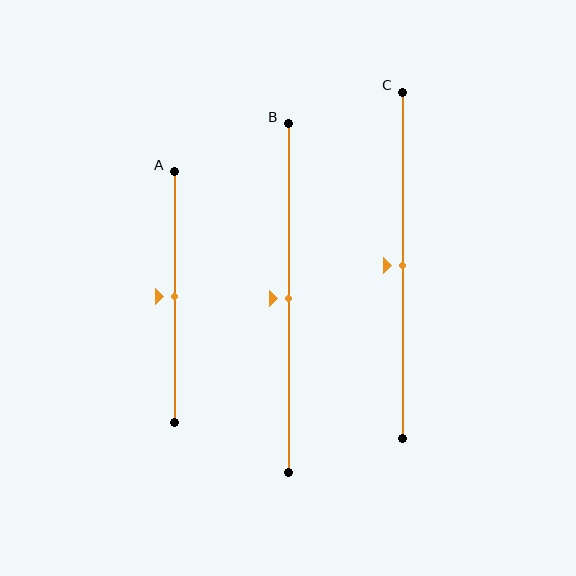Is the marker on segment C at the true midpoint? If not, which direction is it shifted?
Yes, the marker on segment C is at the true midpoint.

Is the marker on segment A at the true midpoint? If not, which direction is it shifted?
Yes, the marker on segment A is at the true midpoint.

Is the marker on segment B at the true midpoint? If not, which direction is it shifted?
Yes, the marker on segment B is at the true midpoint.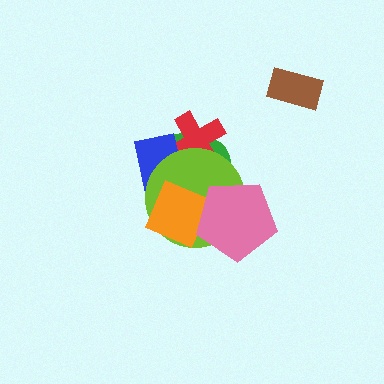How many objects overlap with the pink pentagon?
3 objects overlap with the pink pentagon.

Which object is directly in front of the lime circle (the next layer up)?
The orange square is directly in front of the lime circle.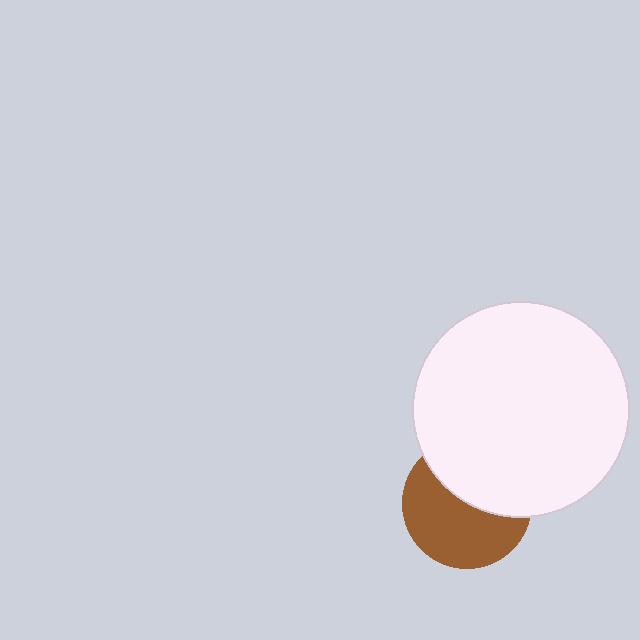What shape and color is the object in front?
The object in front is a white circle.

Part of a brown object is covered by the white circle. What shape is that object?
It is a circle.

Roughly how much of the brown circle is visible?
About half of it is visible (roughly 56%).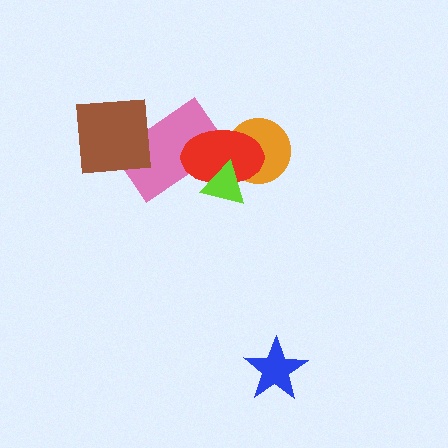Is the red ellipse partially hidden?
Yes, it is partially covered by another shape.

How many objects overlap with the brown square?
1 object overlaps with the brown square.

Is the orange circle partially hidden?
Yes, it is partially covered by another shape.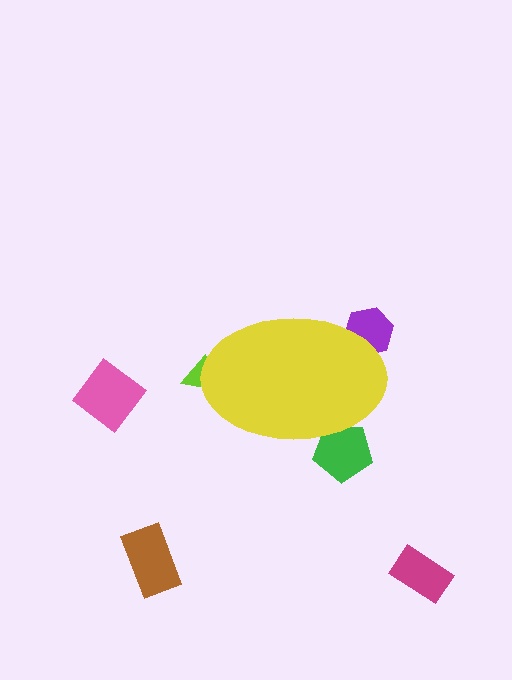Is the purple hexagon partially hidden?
Yes, the purple hexagon is partially hidden behind the yellow ellipse.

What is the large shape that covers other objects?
A yellow ellipse.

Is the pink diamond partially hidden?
No, the pink diamond is fully visible.